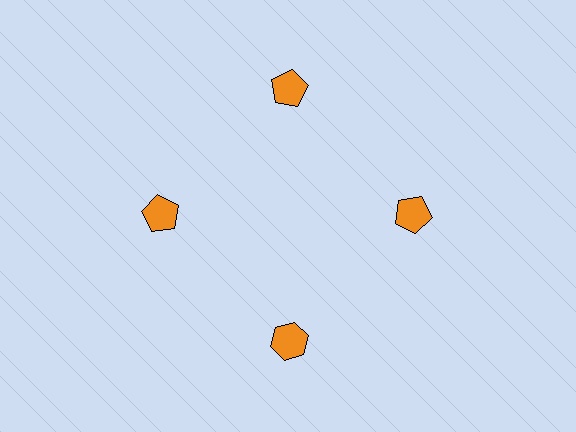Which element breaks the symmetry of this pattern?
The orange hexagon at roughly the 6 o'clock position breaks the symmetry. All other shapes are orange pentagons.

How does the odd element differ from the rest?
It has a different shape: hexagon instead of pentagon.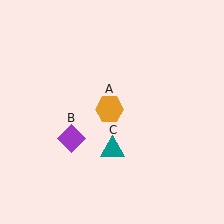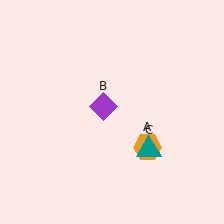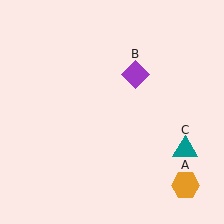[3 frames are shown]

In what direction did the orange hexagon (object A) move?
The orange hexagon (object A) moved down and to the right.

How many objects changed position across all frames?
3 objects changed position: orange hexagon (object A), purple diamond (object B), teal triangle (object C).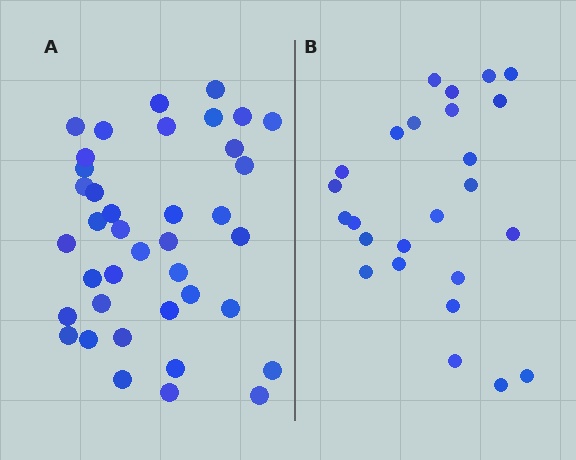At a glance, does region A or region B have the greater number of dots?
Region A (the left region) has more dots.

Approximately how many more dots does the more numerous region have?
Region A has approximately 15 more dots than region B.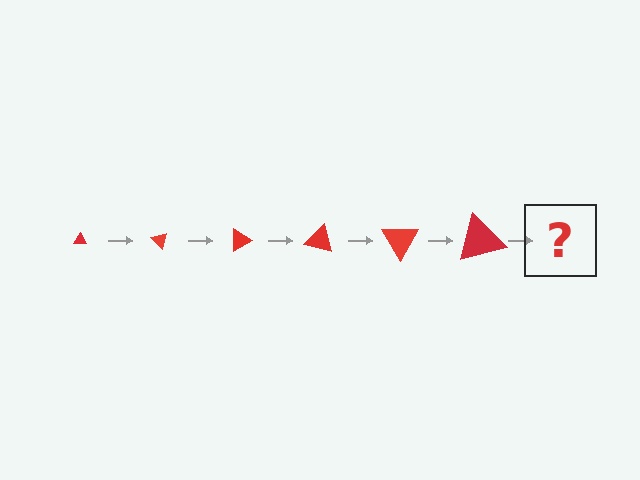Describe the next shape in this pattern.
It should be a triangle, larger than the previous one and rotated 270 degrees from the start.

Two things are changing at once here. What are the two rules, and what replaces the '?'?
The two rules are that the triangle grows larger each step and it rotates 45 degrees each step. The '?' should be a triangle, larger than the previous one and rotated 270 degrees from the start.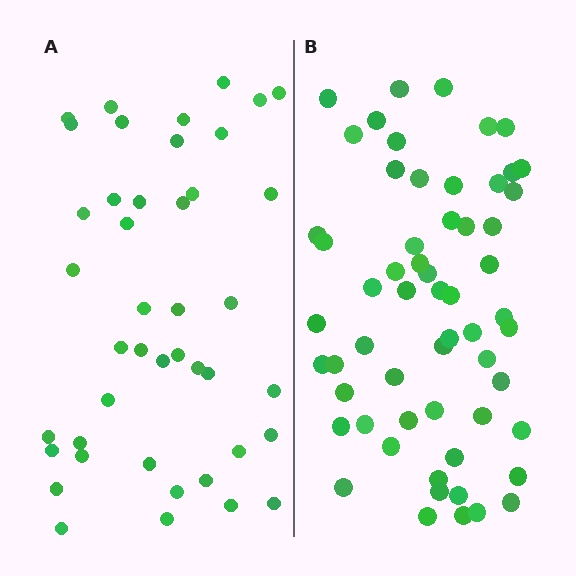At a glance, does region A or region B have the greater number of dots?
Region B (the right region) has more dots.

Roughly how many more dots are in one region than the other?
Region B has approximately 15 more dots than region A.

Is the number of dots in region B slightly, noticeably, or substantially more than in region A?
Region B has noticeably more, but not dramatically so. The ratio is roughly 1.4 to 1.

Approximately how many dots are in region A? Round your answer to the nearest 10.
About 40 dots. (The exact count is 43, which rounds to 40.)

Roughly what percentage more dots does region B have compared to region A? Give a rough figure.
About 35% more.